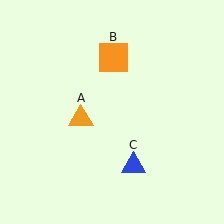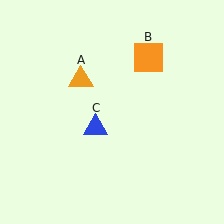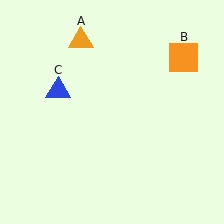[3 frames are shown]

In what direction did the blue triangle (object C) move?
The blue triangle (object C) moved up and to the left.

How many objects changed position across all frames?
3 objects changed position: orange triangle (object A), orange square (object B), blue triangle (object C).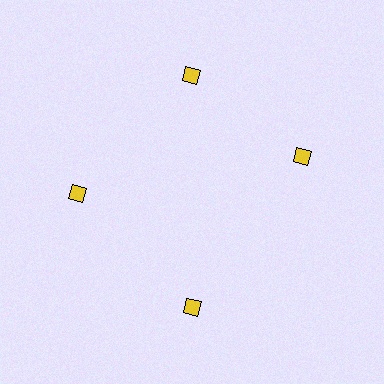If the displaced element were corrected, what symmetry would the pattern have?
It would have 4-fold rotational symmetry — the pattern would map onto itself every 90 degrees.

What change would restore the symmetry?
The symmetry would be restored by rotating it back into even spacing with its neighbors so that all 4 diamonds sit at equal angles and equal distance from the center.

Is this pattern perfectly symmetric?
No. The 4 yellow diamonds are arranged in a ring, but one element near the 3 o'clock position is rotated out of alignment along the ring, breaking the 4-fold rotational symmetry.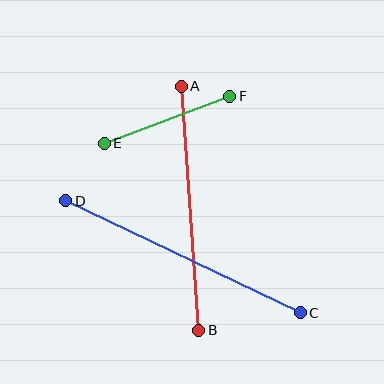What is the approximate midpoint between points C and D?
The midpoint is at approximately (183, 257) pixels.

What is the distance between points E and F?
The distance is approximately 134 pixels.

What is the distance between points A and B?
The distance is approximately 244 pixels.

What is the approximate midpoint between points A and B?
The midpoint is at approximately (190, 208) pixels.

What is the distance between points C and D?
The distance is approximately 260 pixels.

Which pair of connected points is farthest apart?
Points C and D are farthest apart.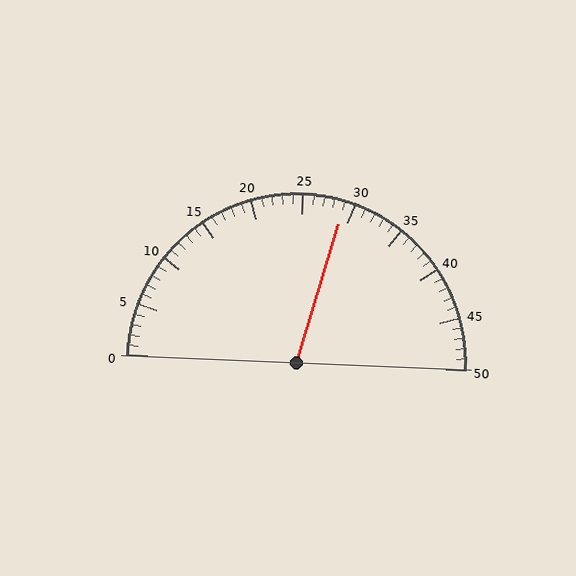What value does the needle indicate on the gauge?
The needle indicates approximately 29.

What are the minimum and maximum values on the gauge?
The gauge ranges from 0 to 50.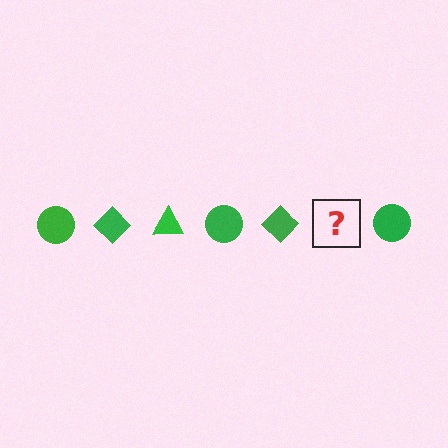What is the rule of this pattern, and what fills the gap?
The rule is that the pattern cycles through circle, diamond, triangle shapes in green. The gap should be filled with a green triangle.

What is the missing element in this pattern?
The missing element is a green triangle.